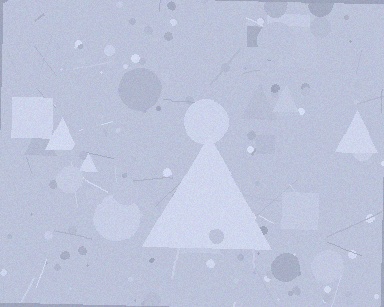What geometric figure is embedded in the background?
A triangle is embedded in the background.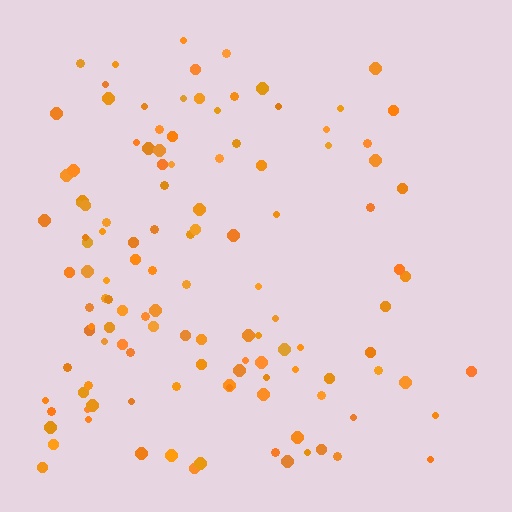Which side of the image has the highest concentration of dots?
The left.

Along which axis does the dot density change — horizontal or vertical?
Horizontal.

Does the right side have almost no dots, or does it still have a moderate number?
Still a moderate number, just noticeably fewer than the left.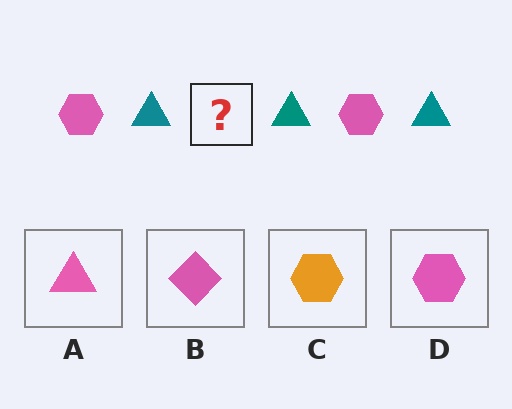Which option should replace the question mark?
Option D.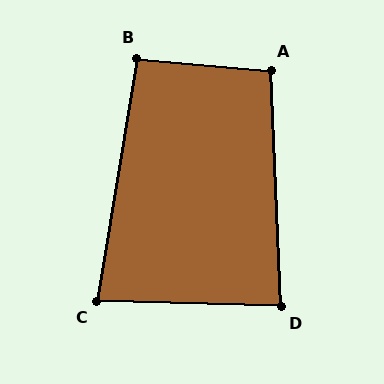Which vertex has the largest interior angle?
A, at approximately 98 degrees.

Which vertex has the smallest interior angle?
C, at approximately 82 degrees.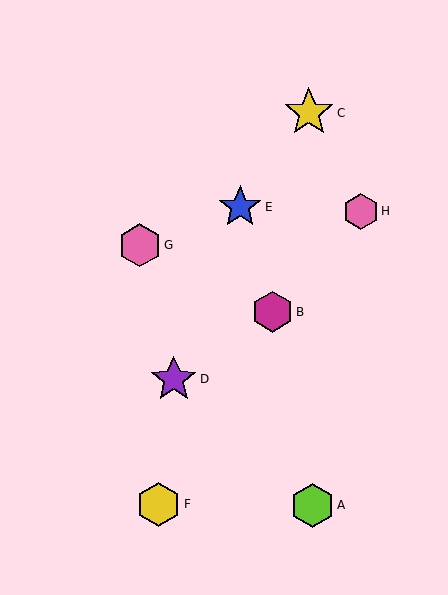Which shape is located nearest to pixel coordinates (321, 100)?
The yellow star (labeled C) at (309, 113) is nearest to that location.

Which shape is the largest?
The yellow star (labeled C) is the largest.